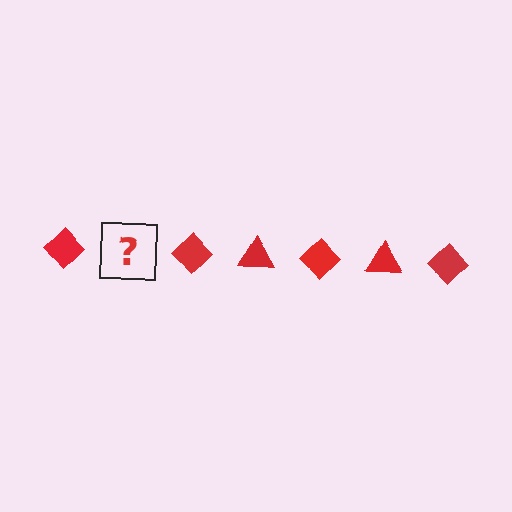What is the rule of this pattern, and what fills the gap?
The rule is that the pattern cycles through diamond, triangle shapes in red. The gap should be filled with a red triangle.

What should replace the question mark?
The question mark should be replaced with a red triangle.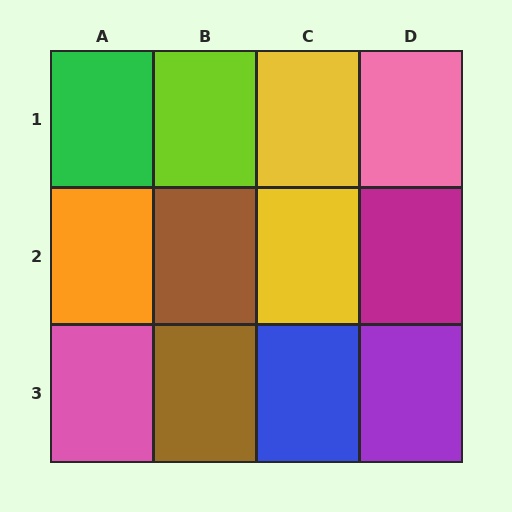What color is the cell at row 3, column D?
Purple.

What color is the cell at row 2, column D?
Magenta.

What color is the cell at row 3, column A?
Pink.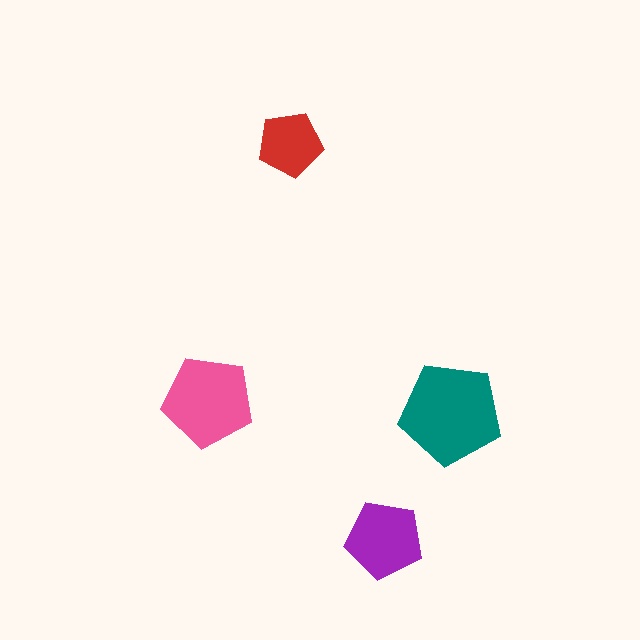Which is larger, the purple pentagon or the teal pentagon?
The teal one.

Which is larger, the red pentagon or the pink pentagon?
The pink one.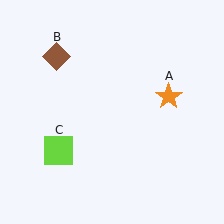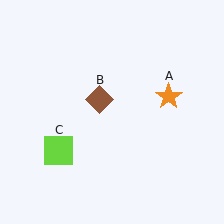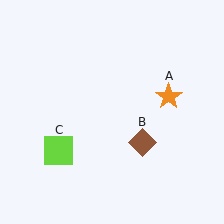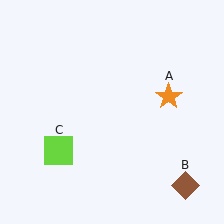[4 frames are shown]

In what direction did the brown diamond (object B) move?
The brown diamond (object B) moved down and to the right.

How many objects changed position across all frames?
1 object changed position: brown diamond (object B).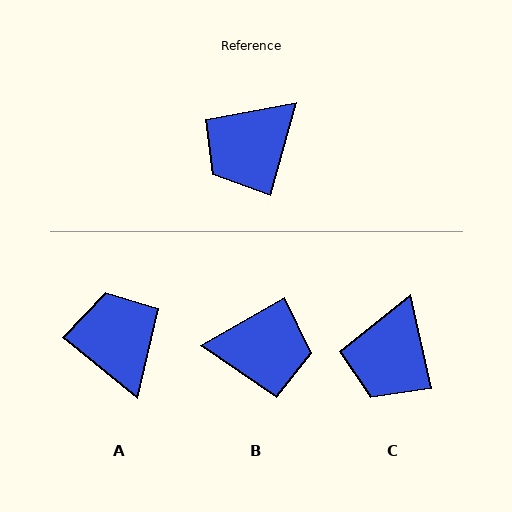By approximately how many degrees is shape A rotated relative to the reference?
Approximately 114 degrees clockwise.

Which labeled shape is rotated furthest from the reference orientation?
B, about 135 degrees away.